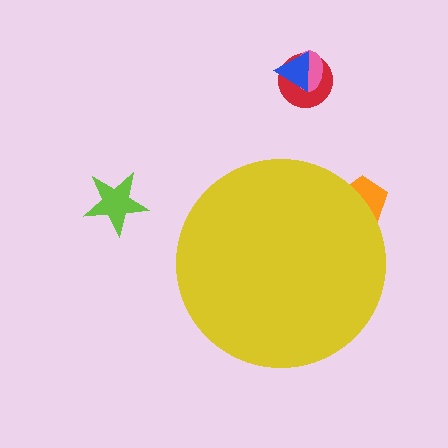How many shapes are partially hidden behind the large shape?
1 shape is partially hidden.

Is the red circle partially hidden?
No, the red circle is fully visible.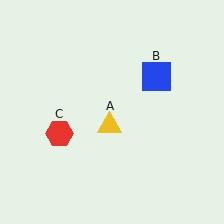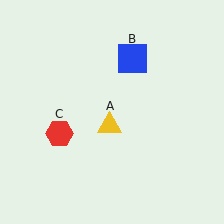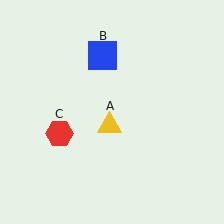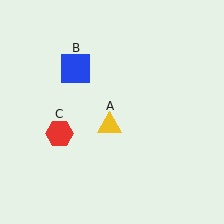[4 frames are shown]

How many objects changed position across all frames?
1 object changed position: blue square (object B).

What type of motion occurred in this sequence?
The blue square (object B) rotated counterclockwise around the center of the scene.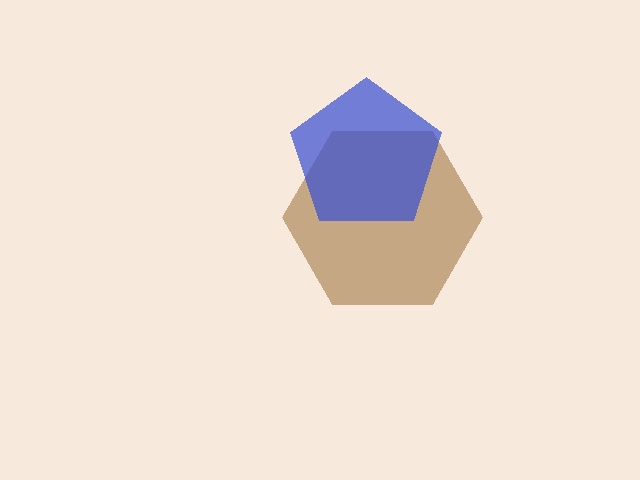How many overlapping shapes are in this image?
There are 2 overlapping shapes in the image.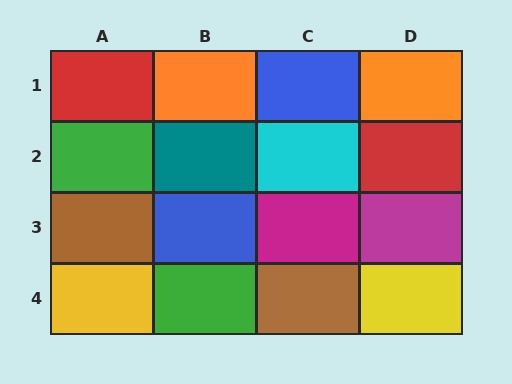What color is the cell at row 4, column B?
Green.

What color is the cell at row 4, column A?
Yellow.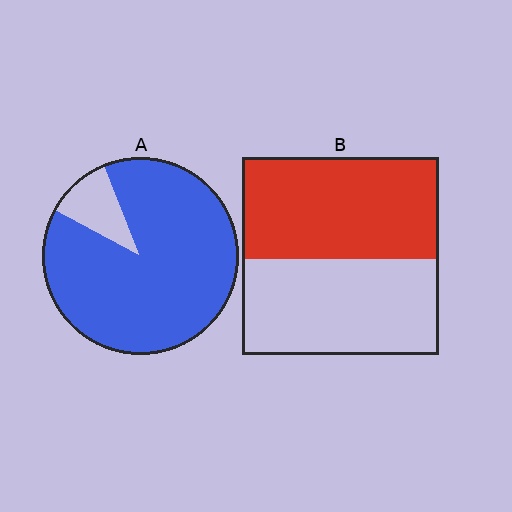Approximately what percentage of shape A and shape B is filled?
A is approximately 90% and B is approximately 50%.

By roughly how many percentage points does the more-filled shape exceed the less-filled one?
By roughly 40 percentage points (A over B).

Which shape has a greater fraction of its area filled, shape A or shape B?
Shape A.